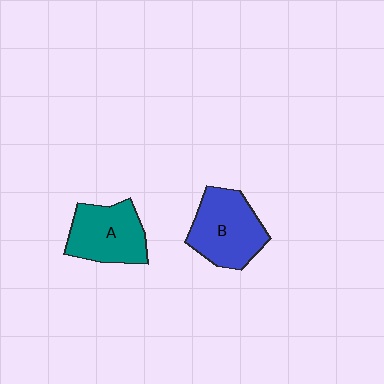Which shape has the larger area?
Shape B (blue).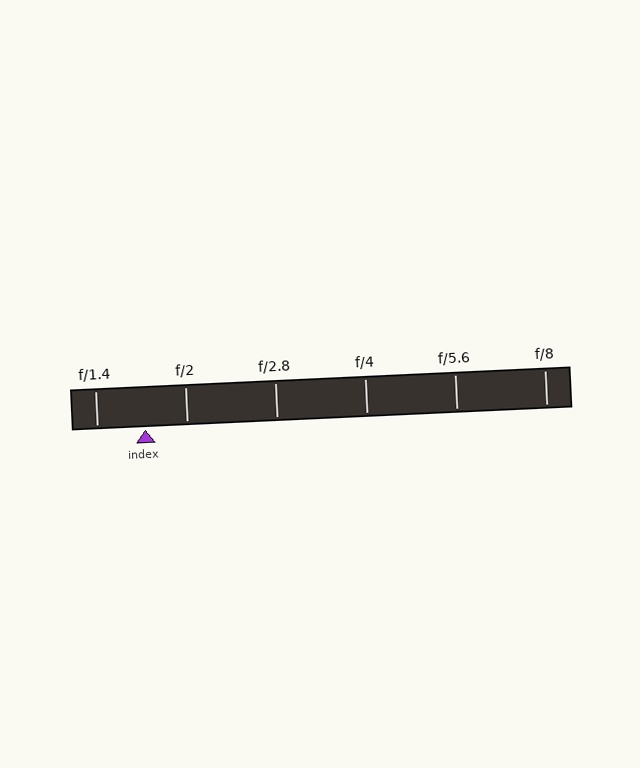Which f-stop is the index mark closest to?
The index mark is closest to f/2.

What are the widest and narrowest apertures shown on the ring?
The widest aperture shown is f/1.4 and the narrowest is f/8.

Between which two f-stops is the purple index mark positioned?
The index mark is between f/1.4 and f/2.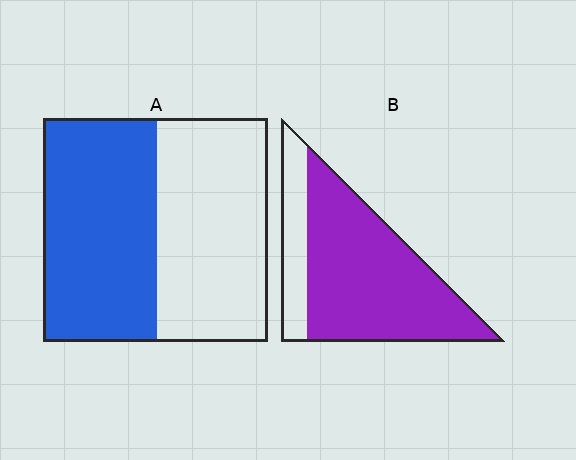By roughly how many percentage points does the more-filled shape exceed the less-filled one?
By roughly 30 percentage points (B over A).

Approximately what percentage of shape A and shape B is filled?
A is approximately 50% and B is approximately 80%.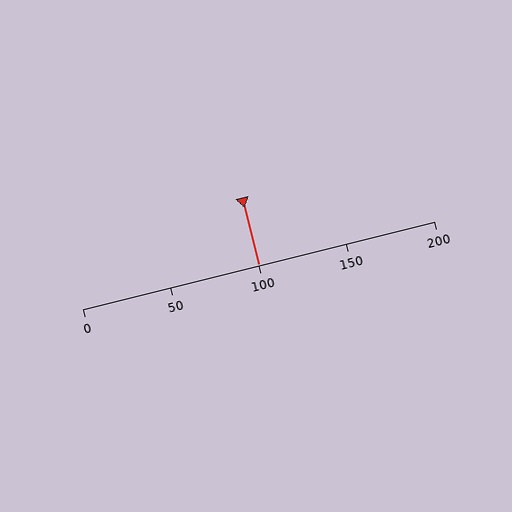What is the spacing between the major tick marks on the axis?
The major ticks are spaced 50 apart.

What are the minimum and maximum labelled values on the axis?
The axis runs from 0 to 200.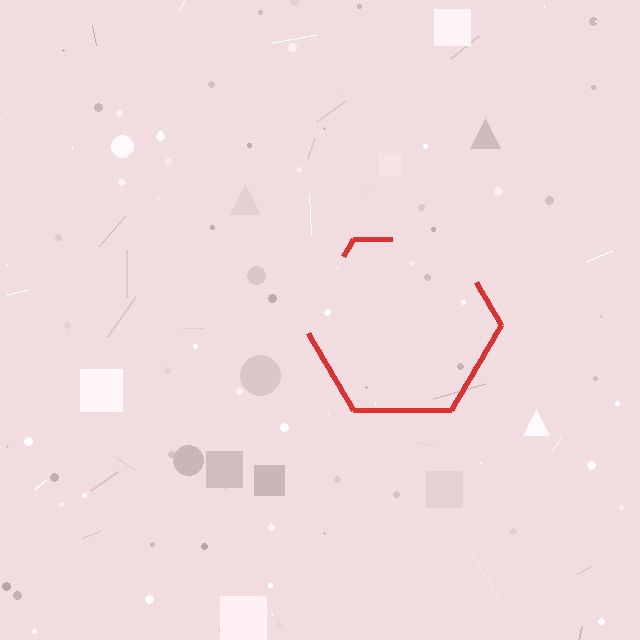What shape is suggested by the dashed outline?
The dashed outline suggests a hexagon.